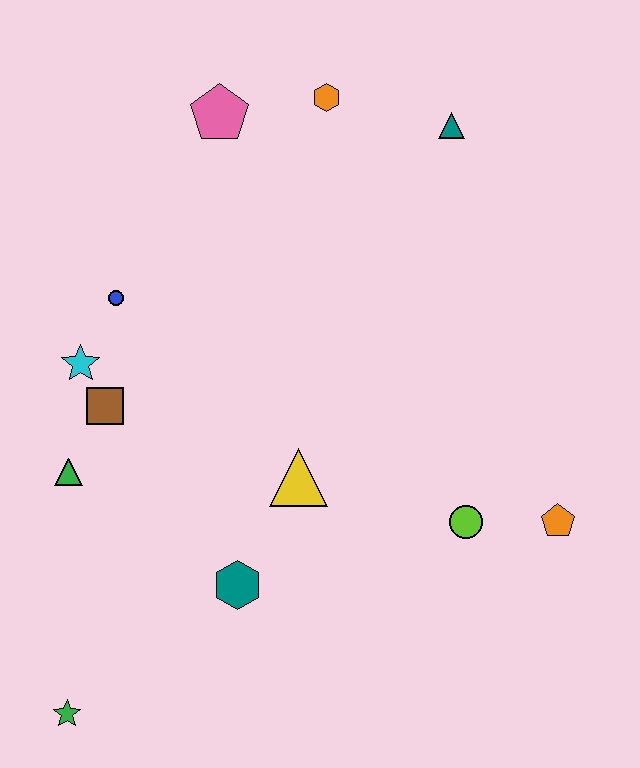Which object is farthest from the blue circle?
The orange pentagon is farthest from the blue circle.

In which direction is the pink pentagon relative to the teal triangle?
The pink pentagon is to the left of the teal triangle.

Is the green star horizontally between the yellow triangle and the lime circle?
No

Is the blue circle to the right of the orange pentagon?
No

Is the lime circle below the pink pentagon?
Yes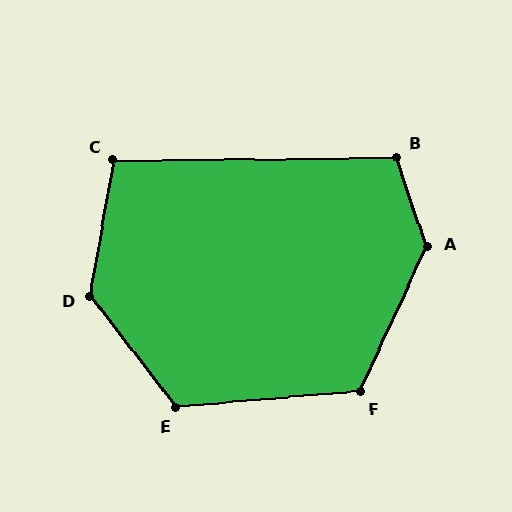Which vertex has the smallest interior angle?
C, at approximately 101 degrees.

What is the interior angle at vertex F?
Approximately 119 degrees (obtuse).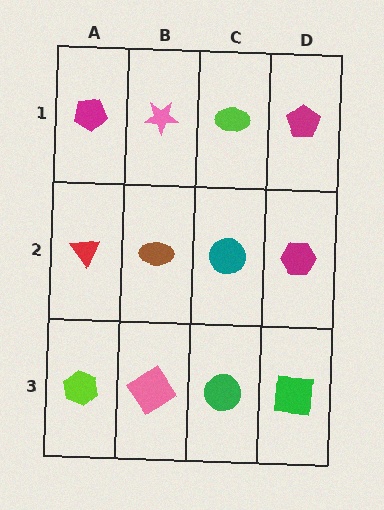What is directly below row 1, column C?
A teal circle.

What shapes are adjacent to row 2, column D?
A magenta pentagon (row 1, column D), a green square (row 3, column D), a teal circle (row 2, column C).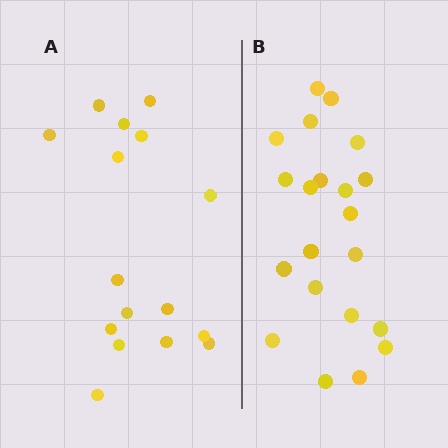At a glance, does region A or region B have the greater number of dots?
Region B (the right region) has more dots.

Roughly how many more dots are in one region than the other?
Region B has about 5 more dots than region A.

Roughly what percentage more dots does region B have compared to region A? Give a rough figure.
About 30% more.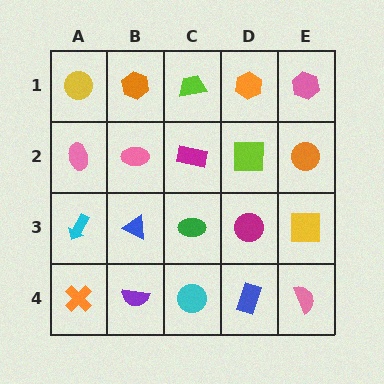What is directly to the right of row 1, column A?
An orange hexagon.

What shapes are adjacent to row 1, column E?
An orange circle (row 2, column E), an orange hexagon (row 1, column D).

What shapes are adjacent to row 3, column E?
An orange circle (row 2, column E), a pink semicircle (row 4, column E), a magenta circle (row 3, column D).